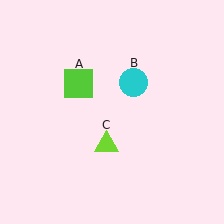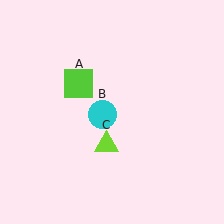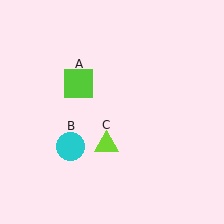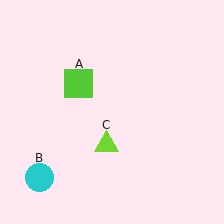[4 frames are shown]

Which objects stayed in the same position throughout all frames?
Lime square (object A) and lime triangle (object C) remained stationary.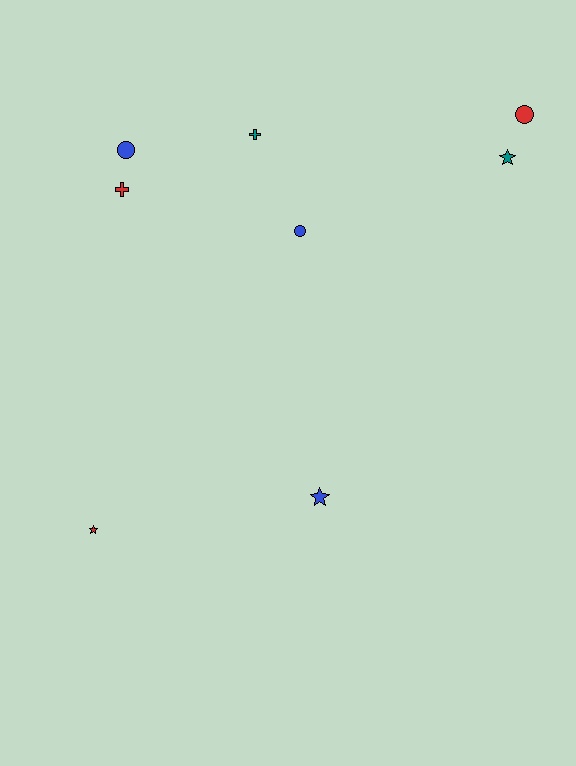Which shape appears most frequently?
Star, with 3 objects.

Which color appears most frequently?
Red, with 3 objects.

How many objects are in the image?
There are 8 objects.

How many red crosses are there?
There is 1 red cross.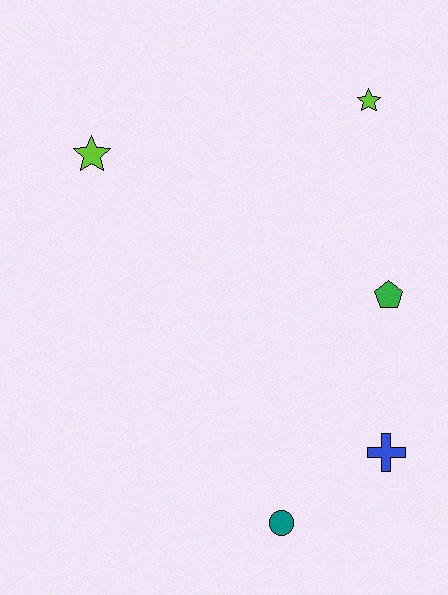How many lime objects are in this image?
There are 2 lime objects.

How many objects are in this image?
There are 5 objects.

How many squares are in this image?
There are no squares.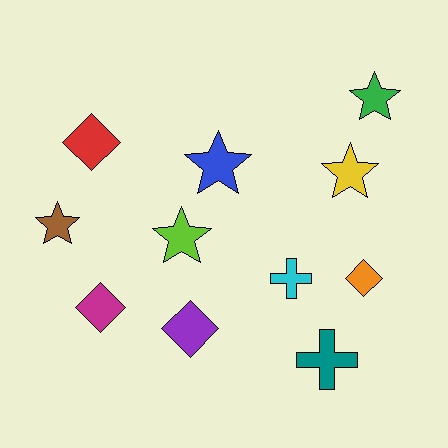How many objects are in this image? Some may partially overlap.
There are 11 objects.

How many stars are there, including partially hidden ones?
There are 5 stars.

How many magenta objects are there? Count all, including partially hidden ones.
There is 1 magenta object.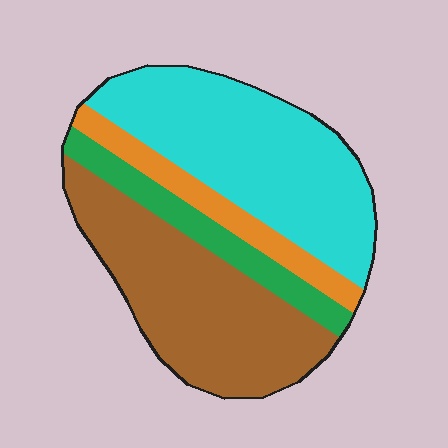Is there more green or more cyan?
Cyan.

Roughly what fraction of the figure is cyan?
Cyan covers 40% of the figure.